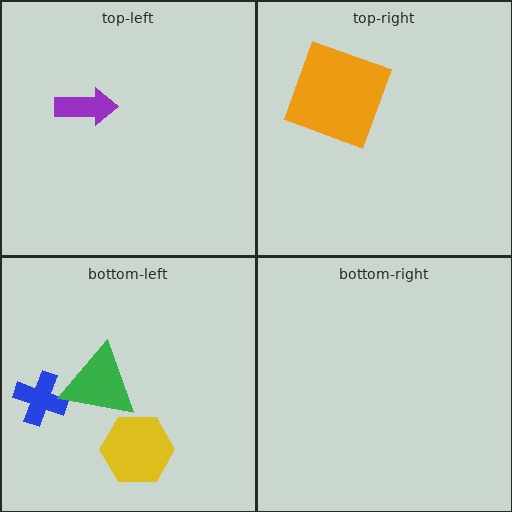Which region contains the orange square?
The top-right region.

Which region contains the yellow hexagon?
The bottom-left region.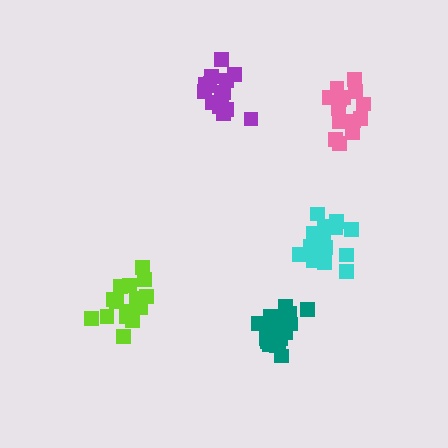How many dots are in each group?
Group 1: 15 dots, Group 2: 16 dots, Group 3: 18 dots, Group 4: 14 dots, Group 5: 16 dots (79 total).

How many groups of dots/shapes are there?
There are 5 groups.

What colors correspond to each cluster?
The clusters are colored: lime, cyan, teal, pink, purple.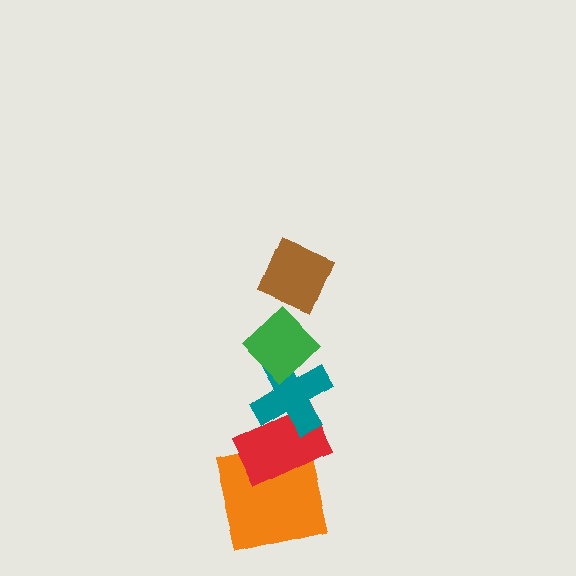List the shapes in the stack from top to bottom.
From top to bottom: the brown diamond, the green diamond, the teal cross, the red rectangle, the orange square.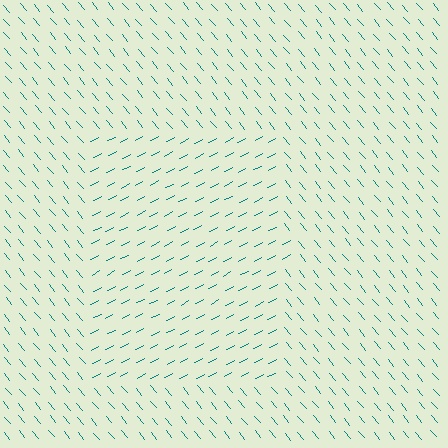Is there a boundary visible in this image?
Yes, there is a texture boundary formed by a change in line orientation.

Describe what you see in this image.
The image is filled with small teal line segments. A rectangle region in the image has lines oriented differently from the surrounding lines, creating a visible texture boundary.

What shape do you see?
I see a rectangle.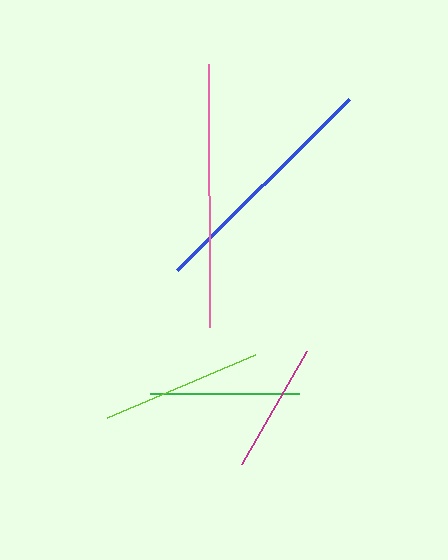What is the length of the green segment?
The green segment is approximately 149 pixels long.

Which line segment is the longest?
The pink line is the longest at approximately 263 pixels.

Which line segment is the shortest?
The magenta line is the shortest at approximately 131 pixels.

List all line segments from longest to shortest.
From longest to shortest: pink, blue, lime, green, magenta.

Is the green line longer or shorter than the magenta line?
The green line is longer than the magenta line.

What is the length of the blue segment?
The blue segment is approximately 242 pixels long.